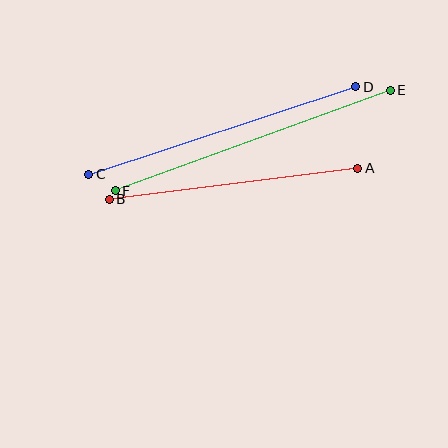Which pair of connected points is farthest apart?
Points E and F are farthest apart.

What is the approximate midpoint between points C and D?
The midpoint is at approximately (222, 130) pixels.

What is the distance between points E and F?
The distance is approximately 293 pixels.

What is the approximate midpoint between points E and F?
The midpoint is at approximately (253, 140) pixels.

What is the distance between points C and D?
The distance is approximately 281 pixels.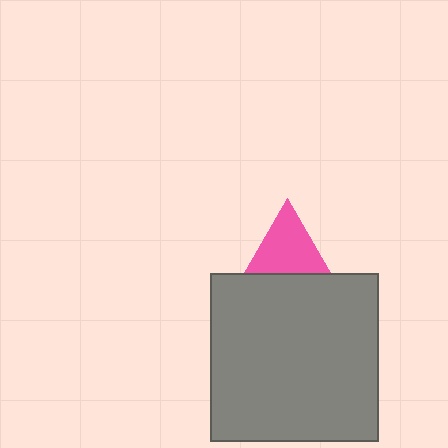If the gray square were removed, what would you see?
You would see the complete pink triangle.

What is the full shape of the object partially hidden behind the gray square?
The partially hidden object is a pink triangle.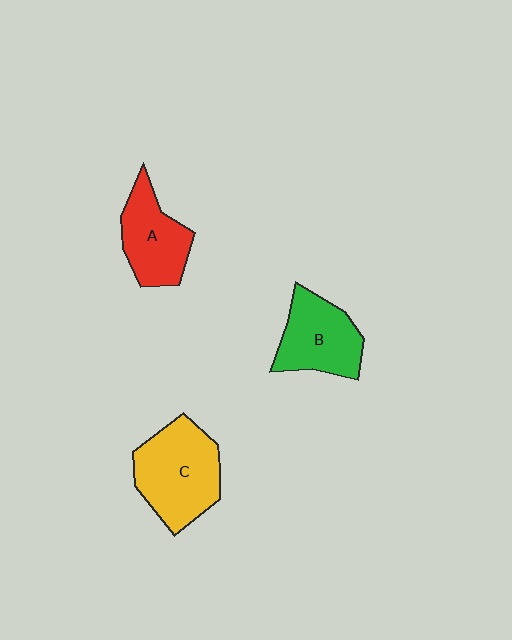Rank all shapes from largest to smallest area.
From largest to smallest: C (yellow), B (green), A (red).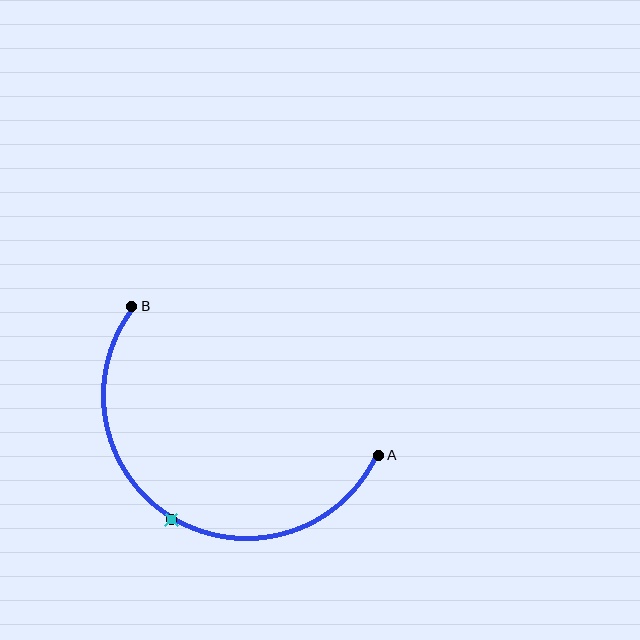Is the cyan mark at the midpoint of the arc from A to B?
Yes. The cyan mark lies on the arc at equal arc-length from both A and B — it is the arc midpoint.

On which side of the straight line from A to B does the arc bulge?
The arc bulges below the straight line connecting A and B.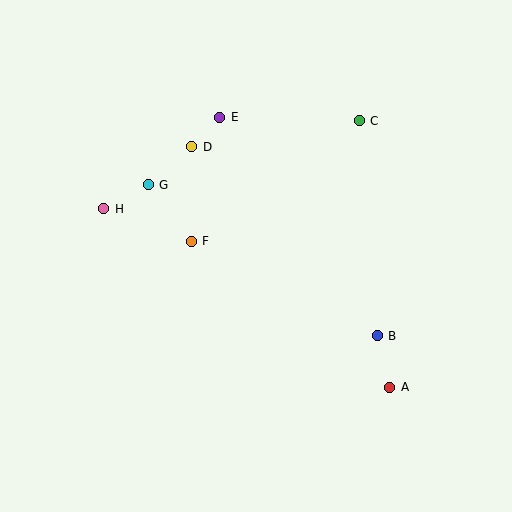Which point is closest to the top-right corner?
Point C is closest to the top-right corner.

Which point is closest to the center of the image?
Point F at (191, 241) is closest to the center.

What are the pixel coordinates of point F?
Point F is at (191, 241).